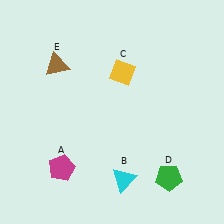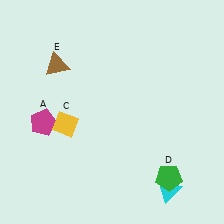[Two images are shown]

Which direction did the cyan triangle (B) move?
The cyan triangle (B) moved right.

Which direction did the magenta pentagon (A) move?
The magenta pentagon (A) moved up.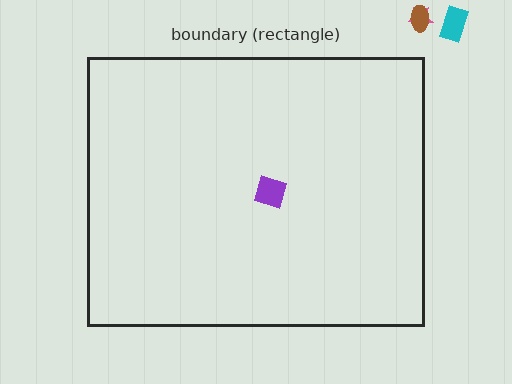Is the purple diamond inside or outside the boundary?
Inside.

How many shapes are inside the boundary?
1 inside, 3 outside.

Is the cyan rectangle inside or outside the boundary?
Outside.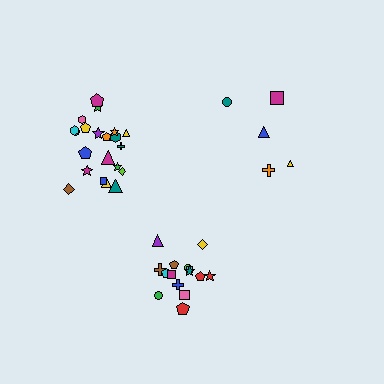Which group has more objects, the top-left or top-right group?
The top-left group.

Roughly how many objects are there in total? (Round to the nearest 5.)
Roughly 40 objects in total.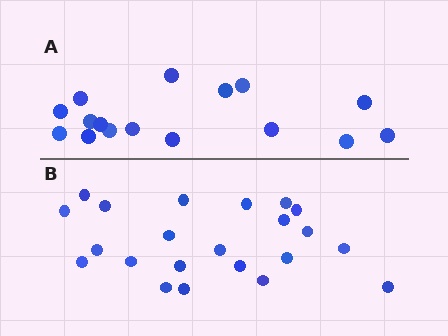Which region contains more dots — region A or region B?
Region B (the bottom region) has more dots.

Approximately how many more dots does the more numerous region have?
Region B has about 6 more dots than region A.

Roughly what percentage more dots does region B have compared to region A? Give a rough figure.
About 40% more.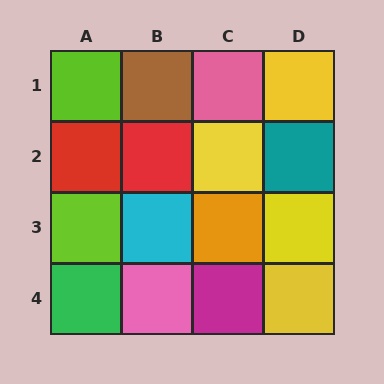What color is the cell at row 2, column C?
Yellow.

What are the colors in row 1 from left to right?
Lime, brown, pink, yellow.